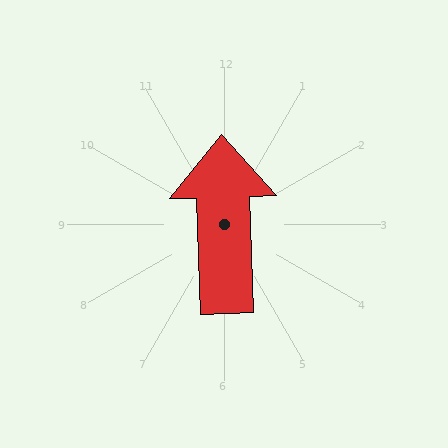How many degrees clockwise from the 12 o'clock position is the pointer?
Approximately 358 degrees.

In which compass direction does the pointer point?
North.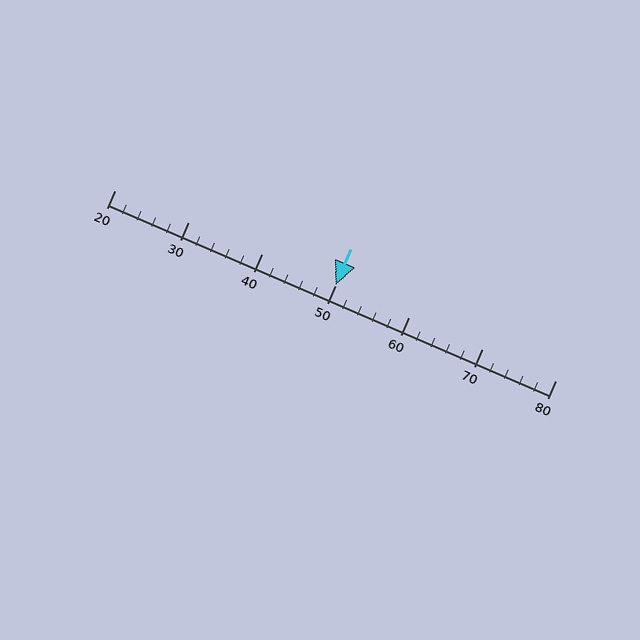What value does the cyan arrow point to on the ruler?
The cyan arrow points to approximately 50.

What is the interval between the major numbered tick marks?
The major tick marks are spaced 10 units apart.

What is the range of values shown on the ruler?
The ruler shows values from 20 to 80.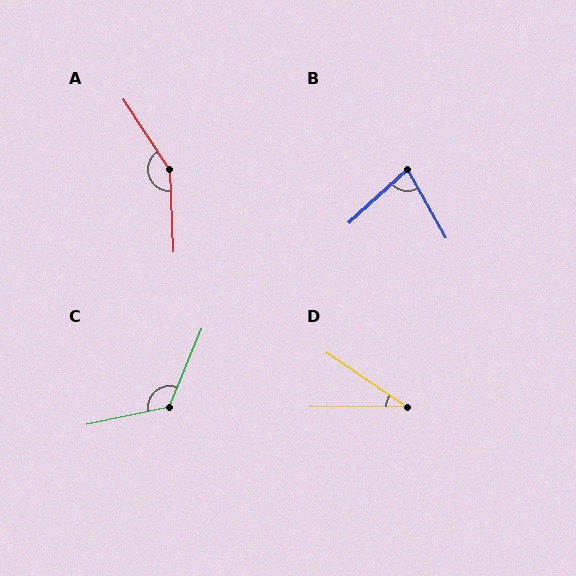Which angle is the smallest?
D, at approximately 34 degrees.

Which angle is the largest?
A, at approximately 149 degrees.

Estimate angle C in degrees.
Approximately 125 degrees.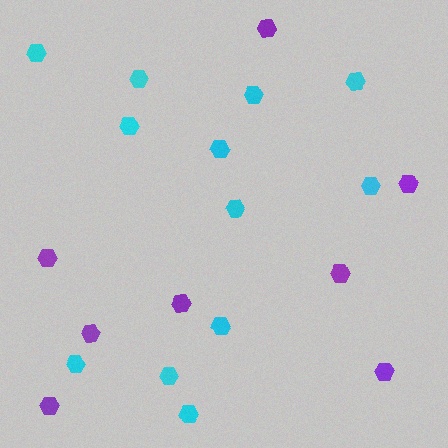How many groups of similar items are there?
There are 2 groups: one group of purple hexagons (8) and one group of cyan hexagons (12).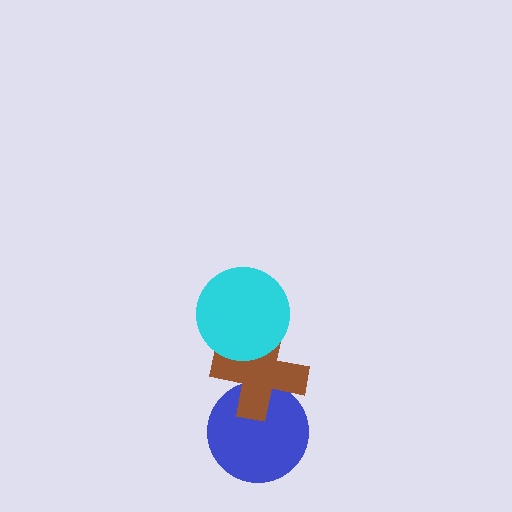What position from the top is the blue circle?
The blue circle is 3rd from the top.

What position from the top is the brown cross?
The brown cross is 2nd from the top.